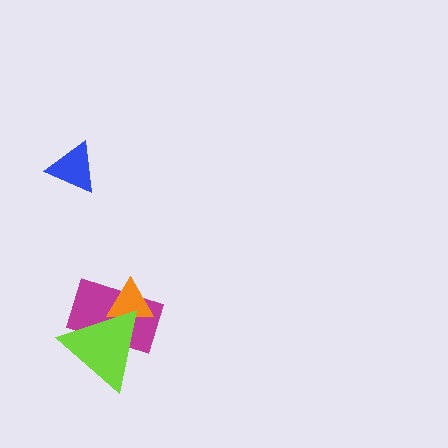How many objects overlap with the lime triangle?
2 objects overlap with the lime triangle.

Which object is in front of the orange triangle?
The lime triangle is in front of the orange triangle.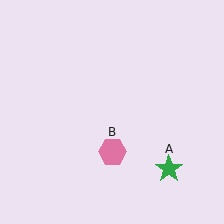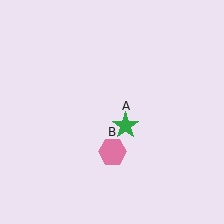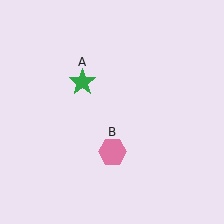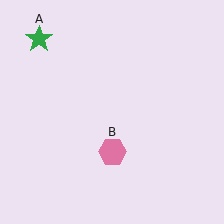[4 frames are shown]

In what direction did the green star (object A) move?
The green star (object A) moved up and to the left.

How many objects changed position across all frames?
1 object changed position: green star (object A).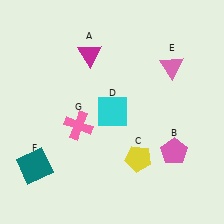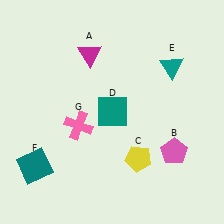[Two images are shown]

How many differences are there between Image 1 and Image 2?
There are 2 differences between the two images.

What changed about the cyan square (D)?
In Image 1, D is cyan. In Image 2, it changed to teal.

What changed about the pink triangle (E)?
In Image 1, E is pink. In Image 2, it changed to teal.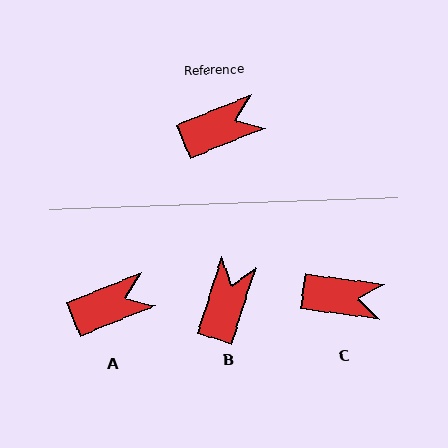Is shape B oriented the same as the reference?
No, it is off by about 51 degrees.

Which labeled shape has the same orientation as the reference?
A.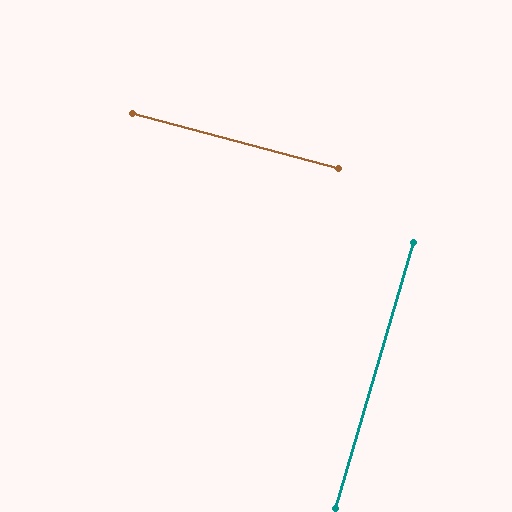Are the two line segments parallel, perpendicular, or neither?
Perpendicular — they meet at approximately 89°.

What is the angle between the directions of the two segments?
Approximately 89 degrees.